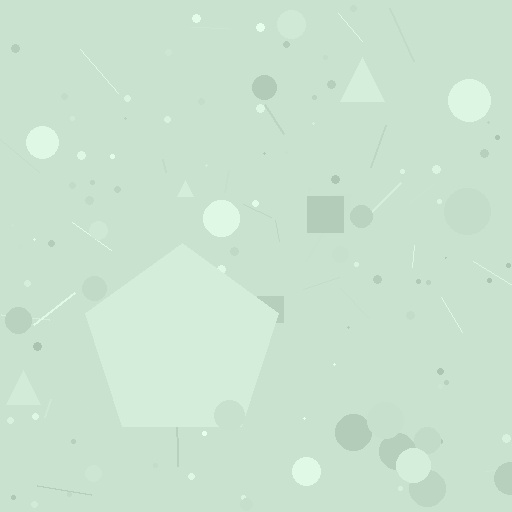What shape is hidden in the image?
A pentagon is hidden in the image.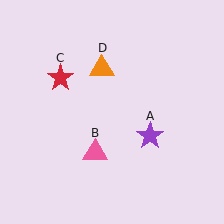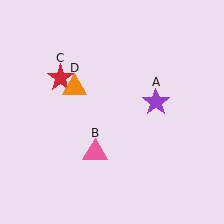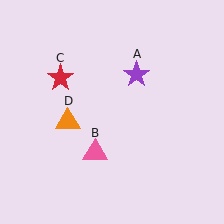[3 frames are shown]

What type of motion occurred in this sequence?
The purple star (object A), orange triangle (object D) rotated counterclockwise around the center of the scene.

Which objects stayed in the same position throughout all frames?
Pink triangle (object B) and red star (object C) remained stationary.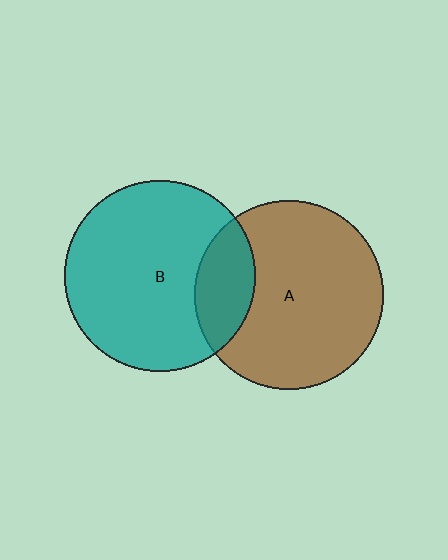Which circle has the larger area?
Circle B (teal).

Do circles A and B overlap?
Yes.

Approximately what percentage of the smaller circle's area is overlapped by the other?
Approximately 20%.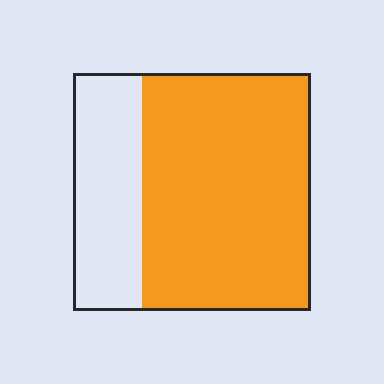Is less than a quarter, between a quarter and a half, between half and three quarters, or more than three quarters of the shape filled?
Between half and three quarters.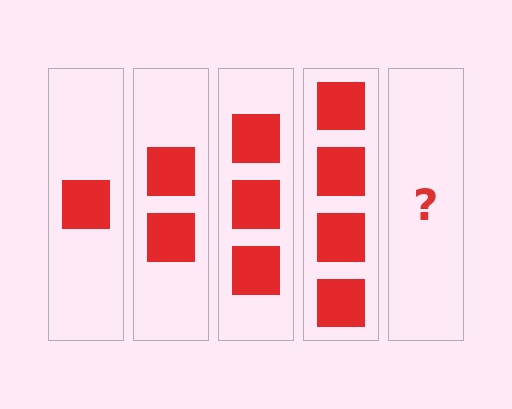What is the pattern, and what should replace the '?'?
The pattern is that each step adds one more square. The '?' should be 5 squares.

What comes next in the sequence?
The next element should be 5 squares.